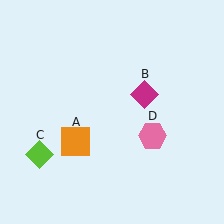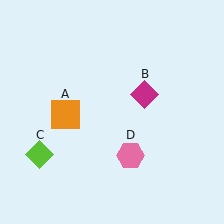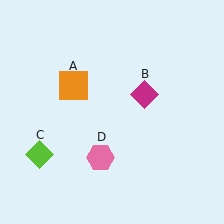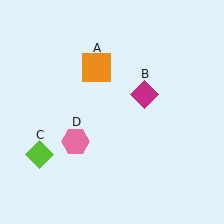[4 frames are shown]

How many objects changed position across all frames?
2 objects changed position: orange square (object A), pink hexagon (object D).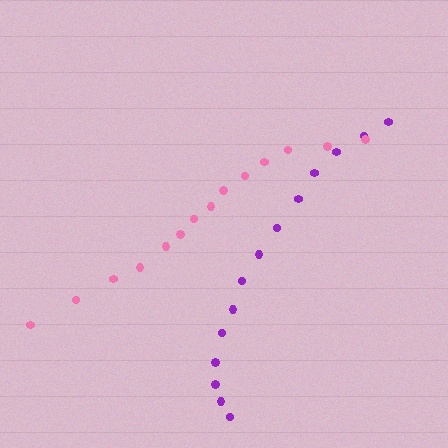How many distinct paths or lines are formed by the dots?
There are 2 distinct paths.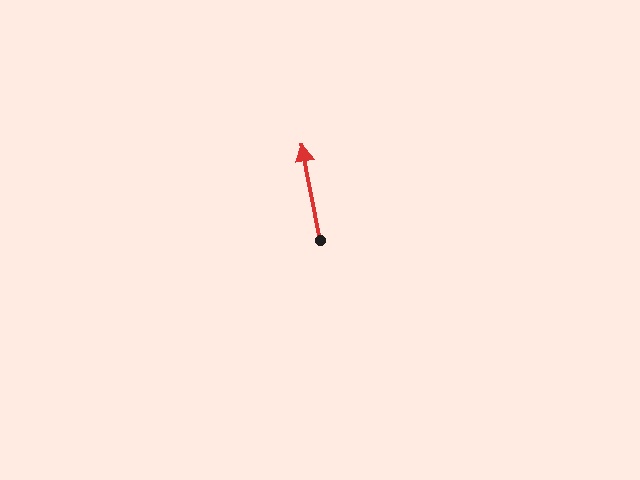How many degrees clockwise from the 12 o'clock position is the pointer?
Approximately 349 degrees.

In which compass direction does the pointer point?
North.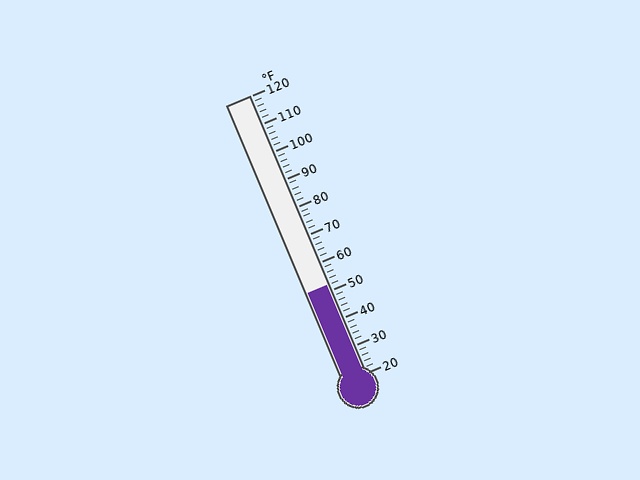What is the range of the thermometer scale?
The thermometer scale ranges from 20°F to 120°F.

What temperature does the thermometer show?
The thermometer shows approximately 52°F.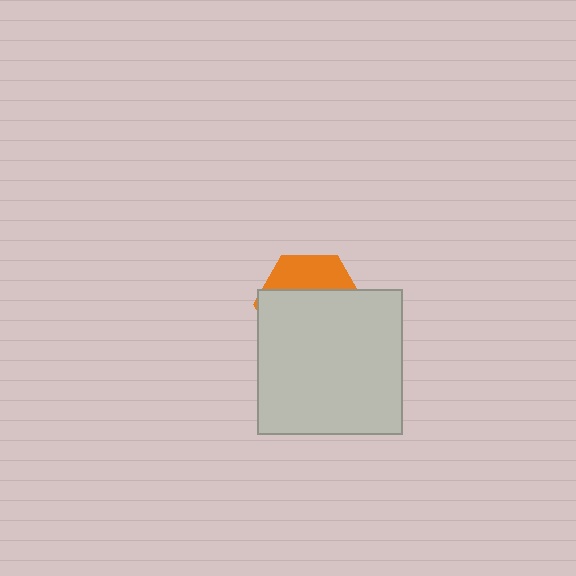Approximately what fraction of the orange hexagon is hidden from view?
Roughly 68% of the orange hexagon is hidden behind the light gray square.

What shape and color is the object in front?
The object in front is a light gray square.